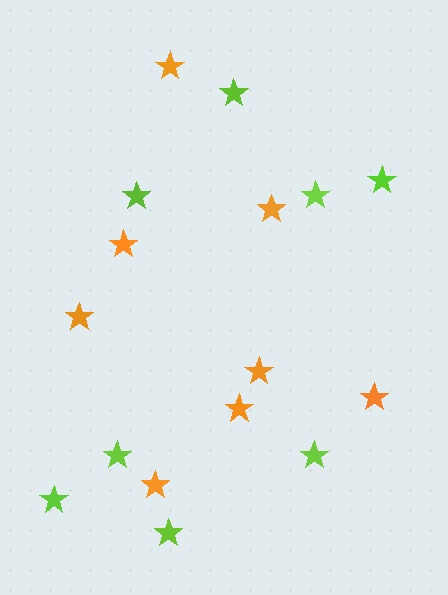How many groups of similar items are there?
There are 2 groups: one group of orange stars (8) and one group of lime stars (8).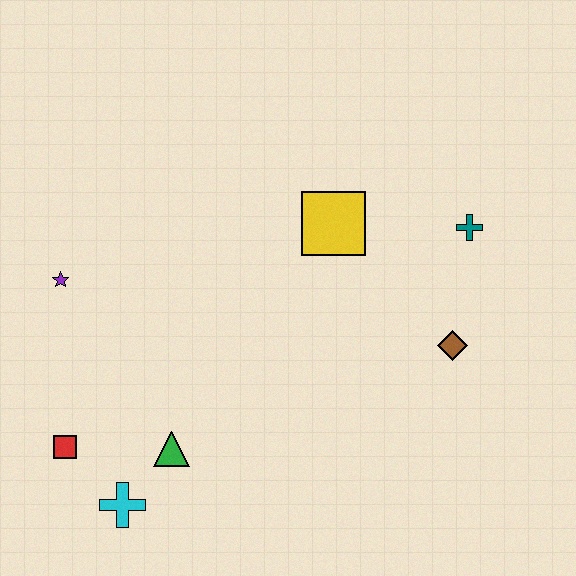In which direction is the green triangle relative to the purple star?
The green triangle is below the purple star.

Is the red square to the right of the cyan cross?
No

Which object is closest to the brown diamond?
The teal cross is closest to the brown diamond.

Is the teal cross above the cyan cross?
Yes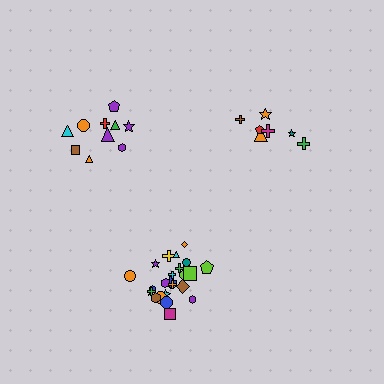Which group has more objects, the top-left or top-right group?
The top-left group.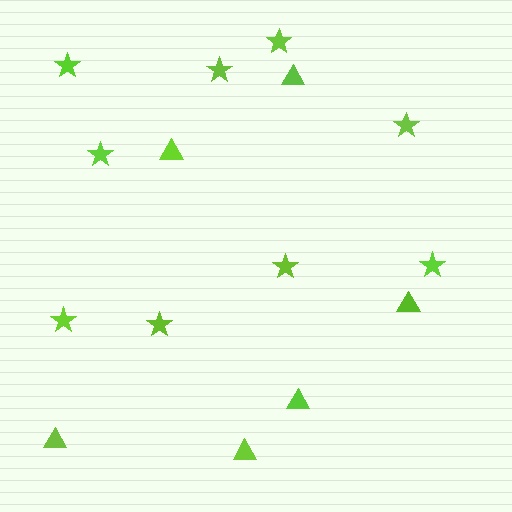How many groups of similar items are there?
There are 2 groups: one group of triangles (6) and one group of stars (9).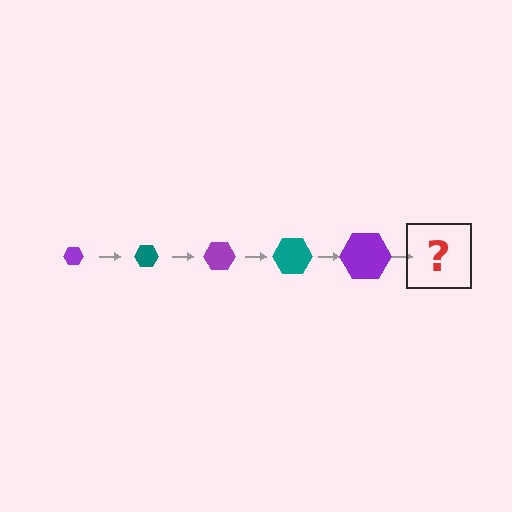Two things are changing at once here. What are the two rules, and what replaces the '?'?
The two rules are that the hexagon grows larger each step and the color cycles through purple and teal. The '?' should be a teal hexagon, larger than the previous one.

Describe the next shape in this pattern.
It should be a teal hexagon, larger than the previous one.